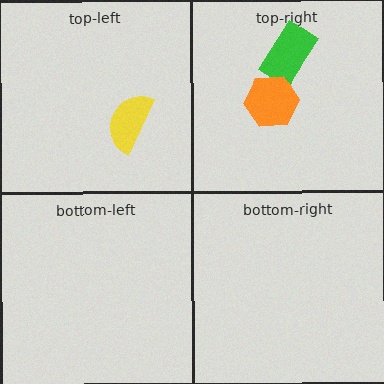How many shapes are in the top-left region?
1.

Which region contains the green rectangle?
The top-right region.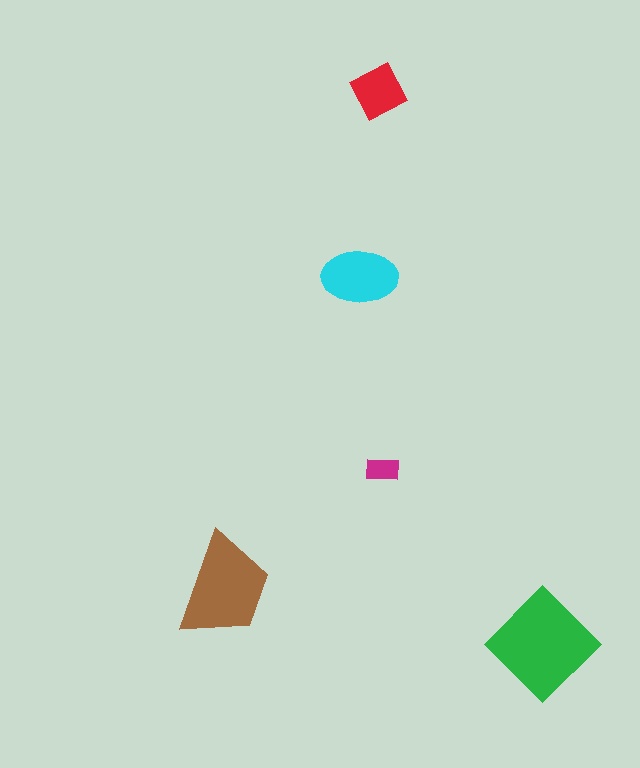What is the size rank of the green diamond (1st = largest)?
1st.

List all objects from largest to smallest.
The green diamond, the brown trapezoid, the cyan ellipse, the red square, the magenta rectangle.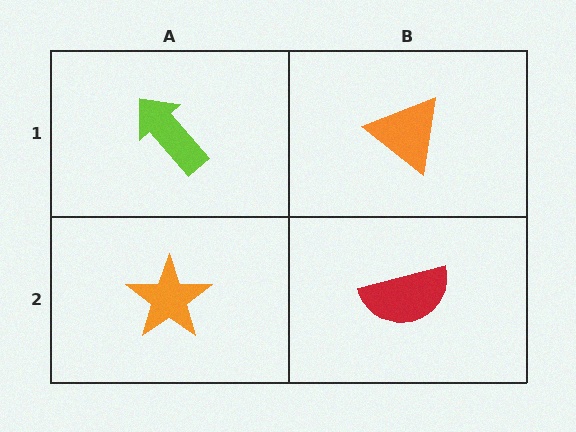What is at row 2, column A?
An orange star.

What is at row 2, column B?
A red semicircle.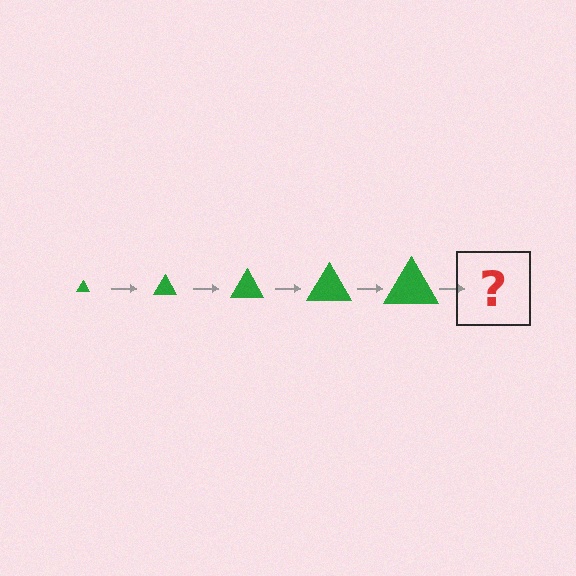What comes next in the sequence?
The next element should be a green triangle, larger than the previous one.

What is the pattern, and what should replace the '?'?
The pattern is that the triangle gets progressively larger each step. The '?' should be a green triangle, larger than the previous one.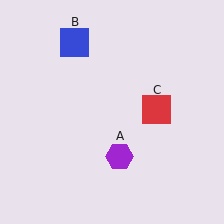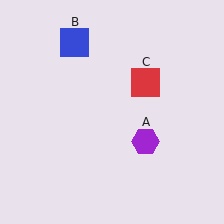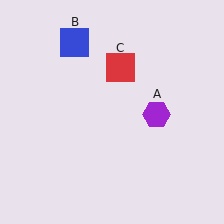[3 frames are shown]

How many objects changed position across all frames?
2 objects changed position: purple hexagon (object A), red square (object C).